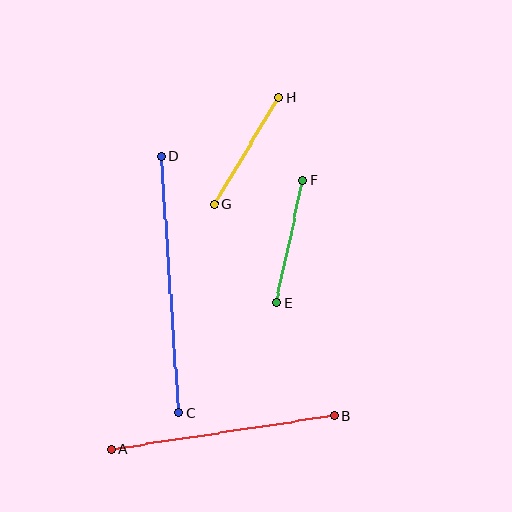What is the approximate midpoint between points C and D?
The midpoint is at approximately (170, 285) pixels.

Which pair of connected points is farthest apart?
Points C and D are farthest apart.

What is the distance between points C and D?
The distance is approximately 257 pixels.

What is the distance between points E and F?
The distance is approximately 125 pixels.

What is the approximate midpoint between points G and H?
The midpoint is at approximately (247, 151) pixels.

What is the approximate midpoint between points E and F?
The midpoint is at approximately (289, 241) pixels.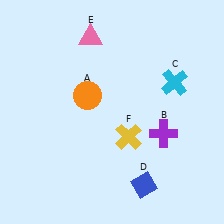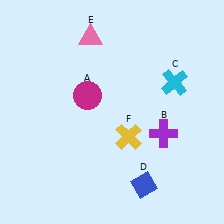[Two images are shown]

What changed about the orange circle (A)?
In Image 1, A is orange. In Image 2, it changed to magenta.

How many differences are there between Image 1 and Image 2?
There is 1 difference between the two images.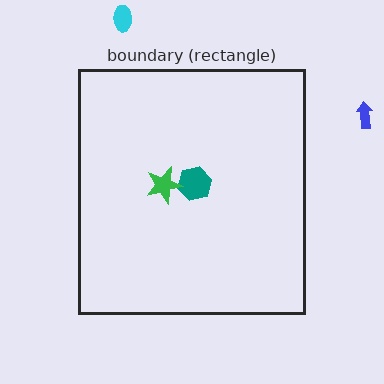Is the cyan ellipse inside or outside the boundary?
Outside.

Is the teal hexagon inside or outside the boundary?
Inside.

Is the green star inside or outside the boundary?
Inside.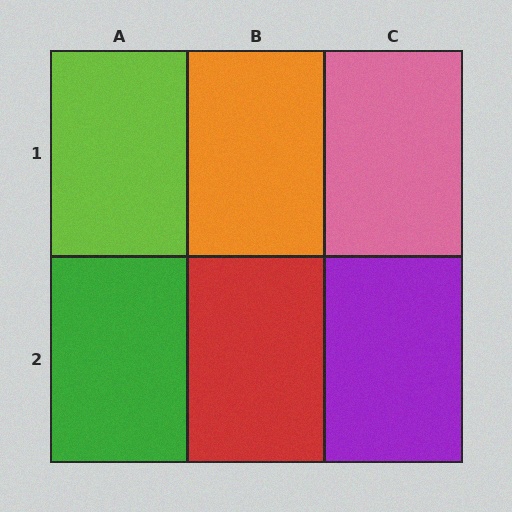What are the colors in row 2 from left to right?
Green, red, purple.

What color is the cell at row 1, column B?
Orange.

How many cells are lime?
1 cell is lime.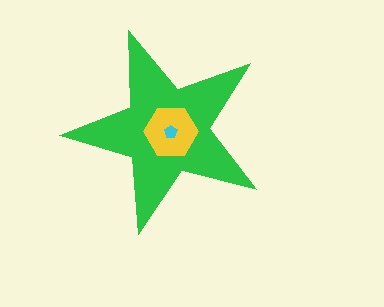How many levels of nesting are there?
3.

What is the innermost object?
The cyan pentagon.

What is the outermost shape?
The green star.